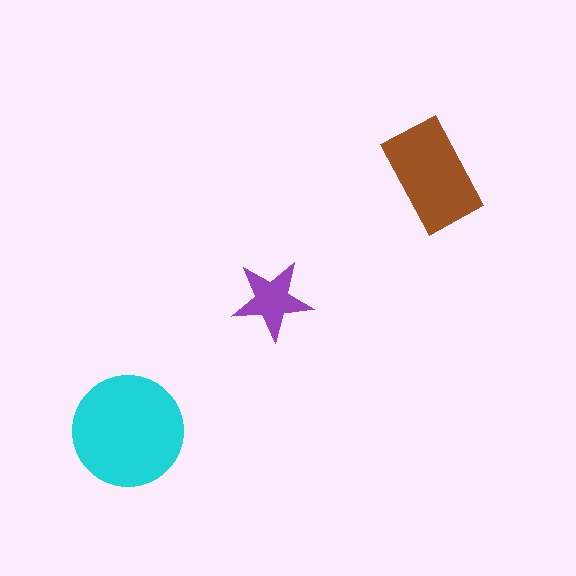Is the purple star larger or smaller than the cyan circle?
Smaller.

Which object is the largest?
The cyan circle.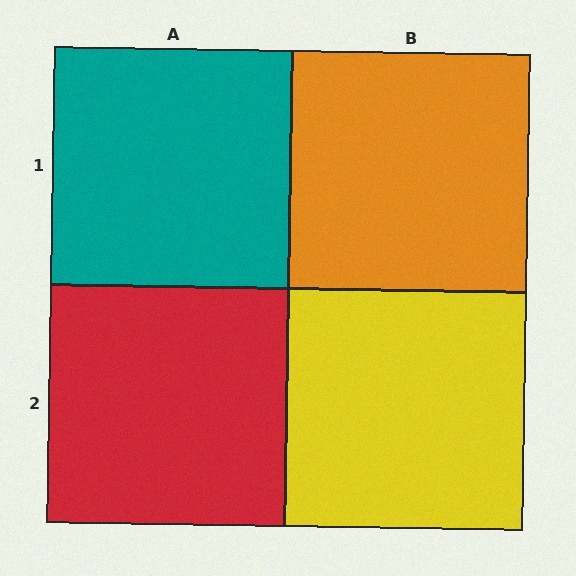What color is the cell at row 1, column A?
Teal.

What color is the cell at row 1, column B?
Orange.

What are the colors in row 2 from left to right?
Red, yellow.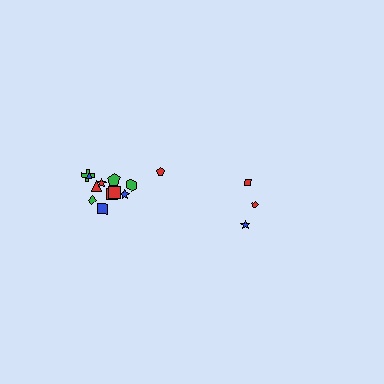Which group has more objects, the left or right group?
The left group.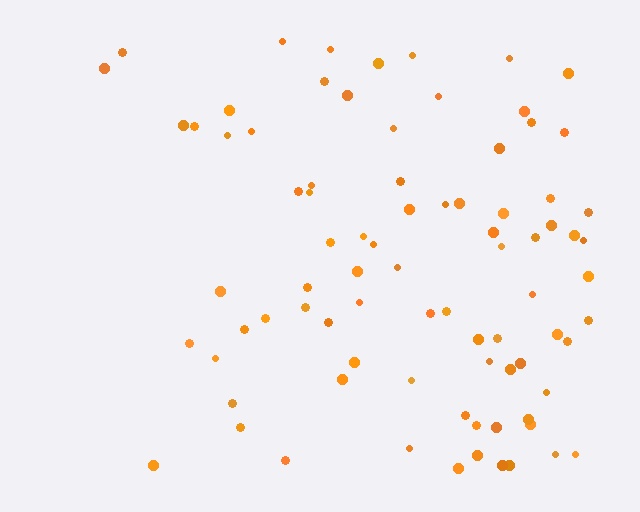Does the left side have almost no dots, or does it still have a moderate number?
Still a moderate number, just noticeably fewer than the right.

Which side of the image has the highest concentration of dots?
The right.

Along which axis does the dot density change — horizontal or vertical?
Horizontal.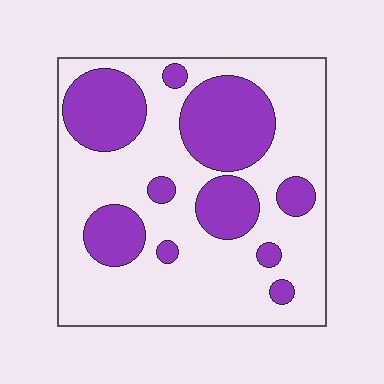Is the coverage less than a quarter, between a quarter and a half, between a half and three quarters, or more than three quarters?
Between a quarter and a half.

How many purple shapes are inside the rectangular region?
10.